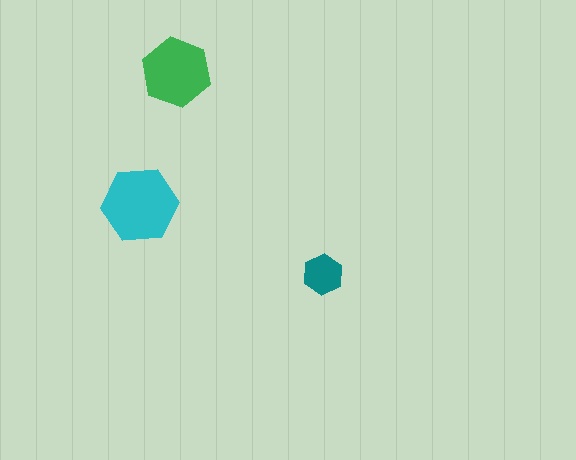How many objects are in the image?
There are 3 objects in the image.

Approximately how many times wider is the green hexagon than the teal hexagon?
About 1.5 times wider.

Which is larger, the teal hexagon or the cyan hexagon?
The cyan one.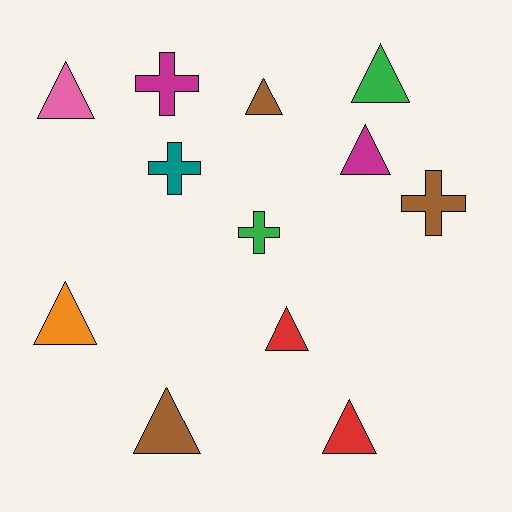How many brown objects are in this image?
There are 3 brown objects.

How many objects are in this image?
There are 12 objects.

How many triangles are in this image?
There are 8 triangles.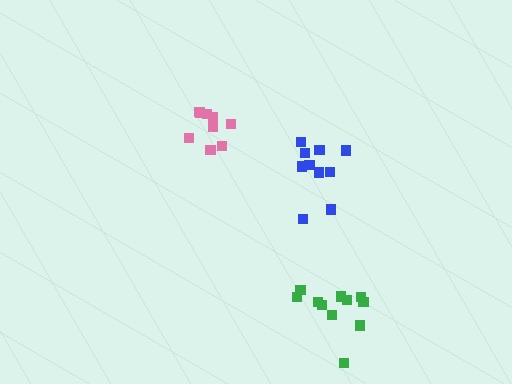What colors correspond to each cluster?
The clusters are colored: blue, pink, green.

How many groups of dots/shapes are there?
There are 3 groups.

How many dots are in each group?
Group 1: 10 dots, Group 2: 9 dots, Group 3: 11 dots (30 total).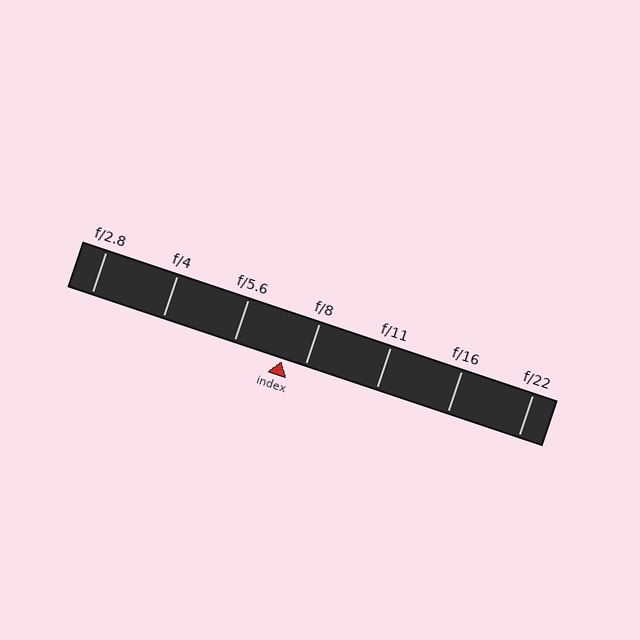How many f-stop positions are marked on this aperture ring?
There are 7 f-stop positions marked.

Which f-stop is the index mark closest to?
The index mark is closest to f/8.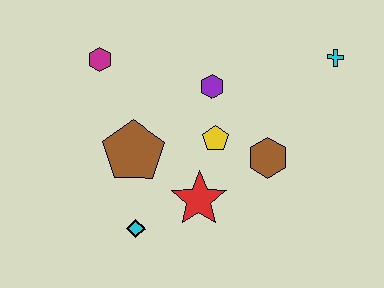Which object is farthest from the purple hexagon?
The cyan diamond is farthest from the purple hexagon.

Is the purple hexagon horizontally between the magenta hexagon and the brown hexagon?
Yes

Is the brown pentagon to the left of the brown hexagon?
Yes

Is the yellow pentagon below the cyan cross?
Yes